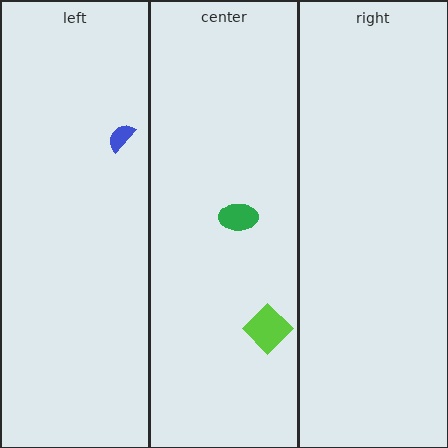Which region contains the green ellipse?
The center region.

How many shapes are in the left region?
1.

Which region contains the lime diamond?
The center region.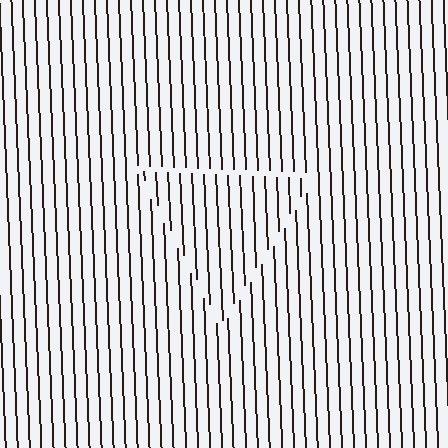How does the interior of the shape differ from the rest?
The interior of the shape contains the same grating, shifted by half a period — the contour is defined by the phase discontinuity where line-ends from the inner and outer gratings abut.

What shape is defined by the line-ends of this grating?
An illusory triangle. The interior of the shape contains the same grating, shifted by half a period — the contour is defined by the phase discontinuity where line-ends from the inner and outer gratings abut.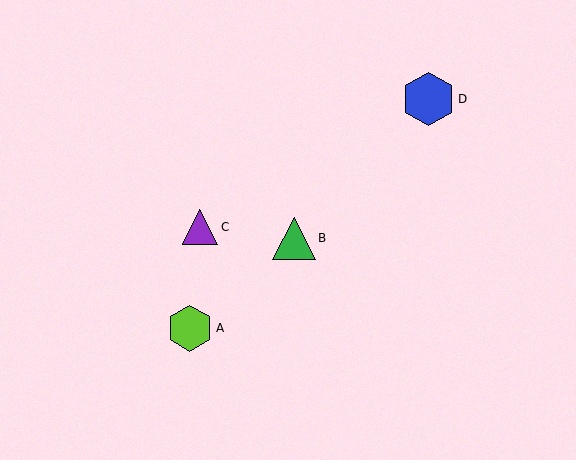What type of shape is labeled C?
Shape C is a purple triangle.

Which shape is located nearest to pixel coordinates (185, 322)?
The lime hexagon (labeled A) at (190, 328) is nearest to that location.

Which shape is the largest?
The blue hexagon (labeled D) is the largest.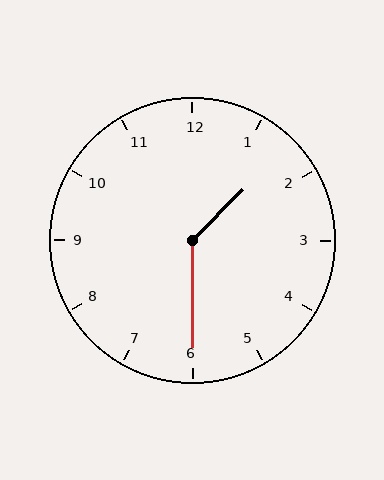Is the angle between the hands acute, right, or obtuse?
It is obtuse.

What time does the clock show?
1:30.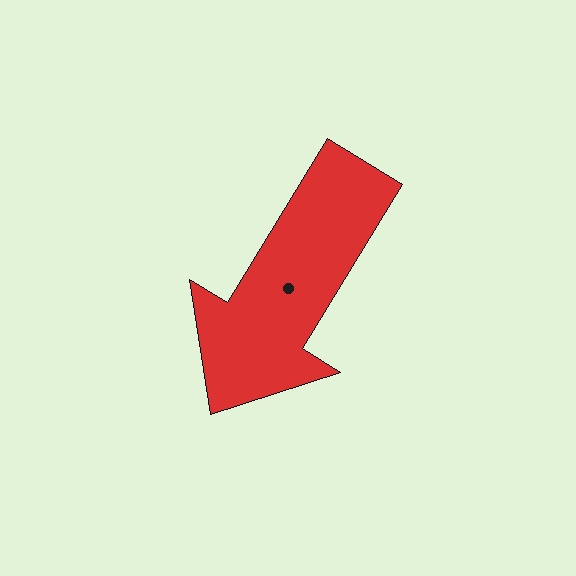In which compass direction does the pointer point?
Southwest.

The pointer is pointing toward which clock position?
Roughly 7 o'clock.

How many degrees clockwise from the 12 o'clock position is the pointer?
Approximately 211 degrees.